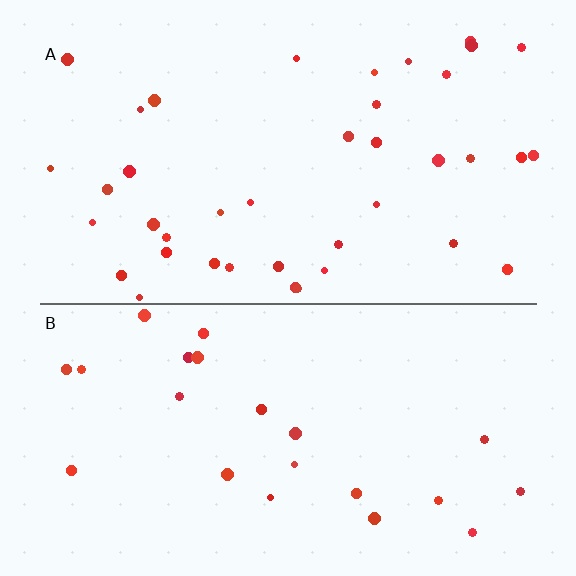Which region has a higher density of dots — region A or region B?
A (the top).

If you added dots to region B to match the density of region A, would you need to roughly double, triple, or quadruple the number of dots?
Approximately double.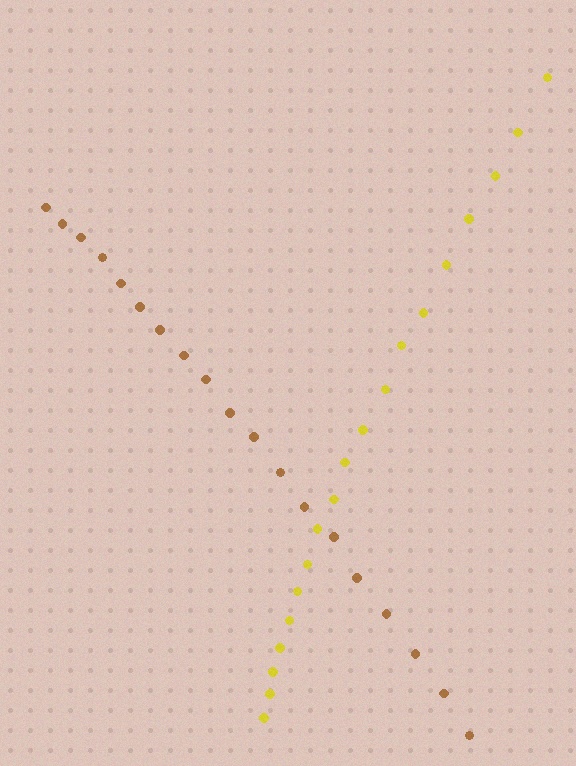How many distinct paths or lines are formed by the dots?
There are 2 distinct paths.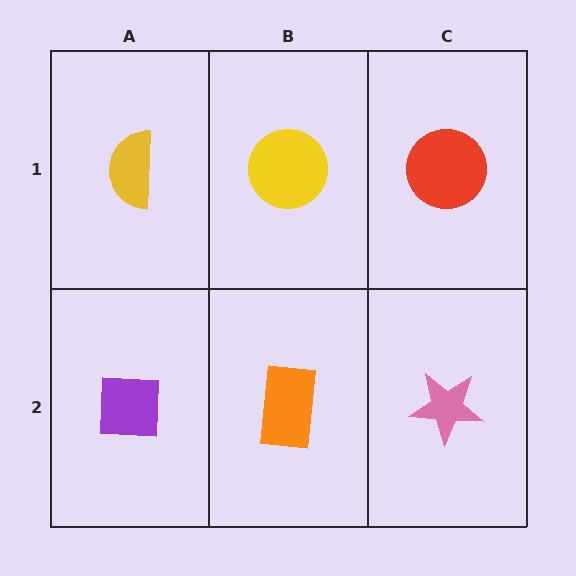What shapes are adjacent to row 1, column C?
A pink star (row 2, column C), a yellow circle (row 1, column B).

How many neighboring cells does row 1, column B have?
3.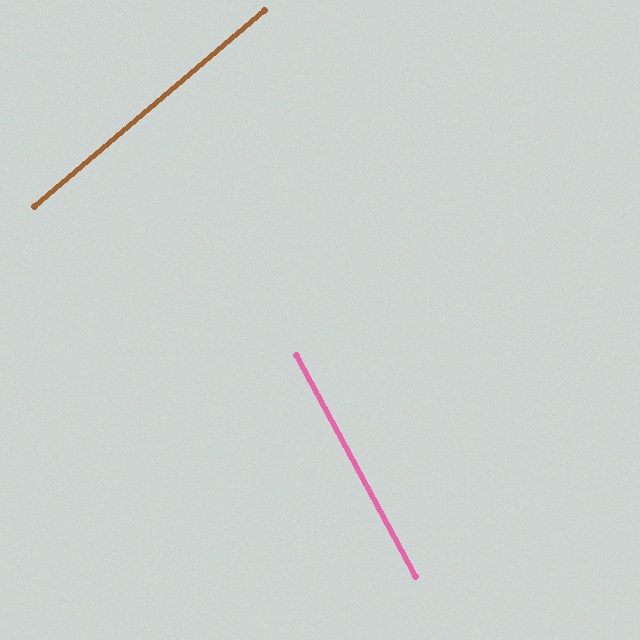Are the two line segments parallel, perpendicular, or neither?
Neither parallel nor perpendicular — they differ by about 78°.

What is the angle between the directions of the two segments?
Approximately 78 degrees.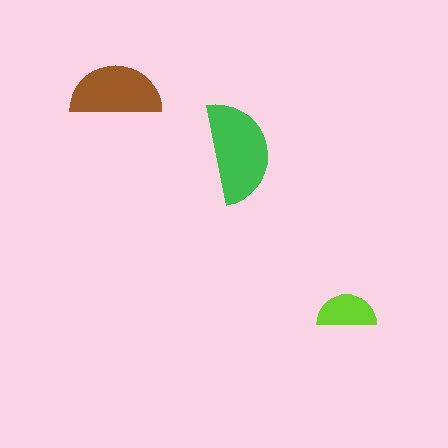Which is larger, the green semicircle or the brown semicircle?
The green one.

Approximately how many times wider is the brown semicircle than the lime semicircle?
About 1.5 times wider.